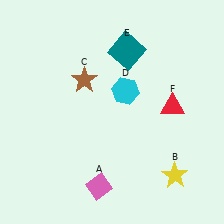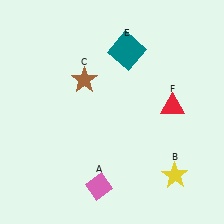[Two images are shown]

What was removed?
The cyan hexagon (D) was removed in Image 2.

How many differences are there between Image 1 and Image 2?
There is 1 difference between the two images.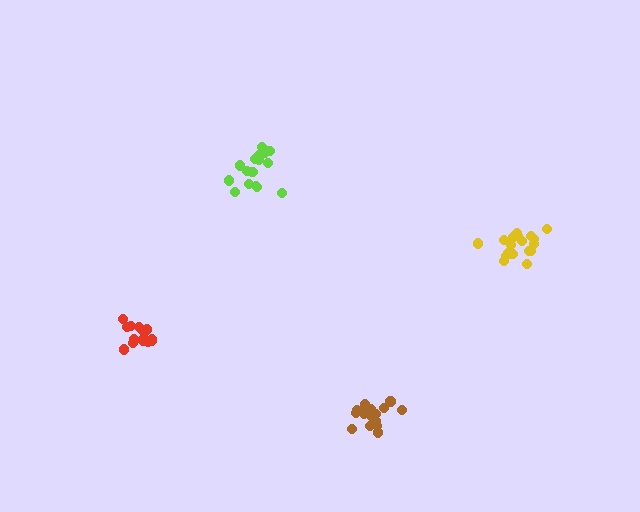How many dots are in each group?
Group 1: 18 dots, Group 2: 14 dots, Group 3: 18 dots, Group 4: 16 dots (66 total).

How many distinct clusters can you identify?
There are 4 distinct clusters.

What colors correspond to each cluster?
The clusters are colored: yellow, red, brown, lime.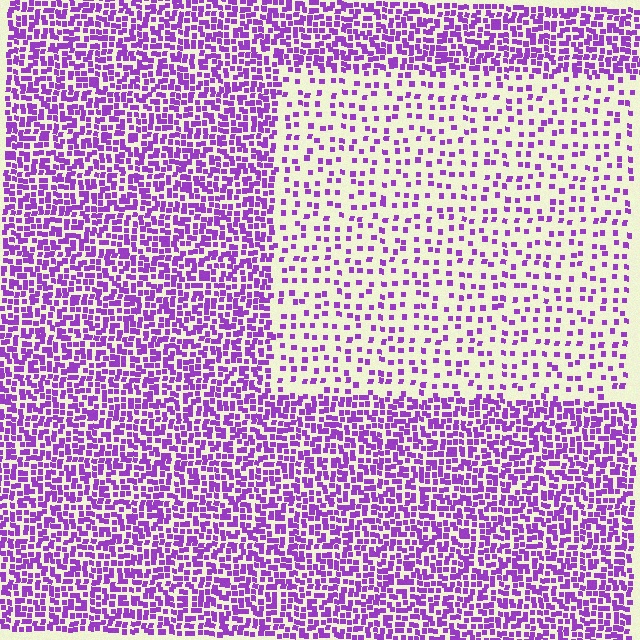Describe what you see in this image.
The image contains small purple elements arranged at two different densities. A rectangle-shaped region is visible where the elements are less densely packed than the surrounding area.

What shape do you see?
I see a rectangle.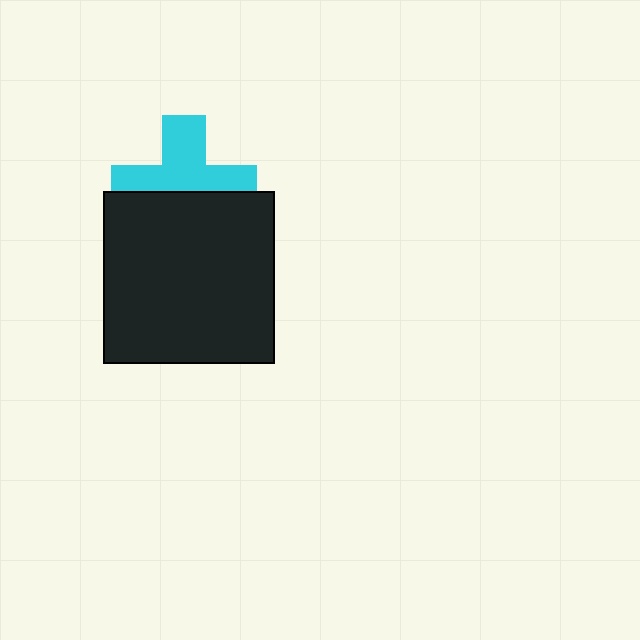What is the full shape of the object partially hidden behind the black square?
The partially hidden object is a cyan cross.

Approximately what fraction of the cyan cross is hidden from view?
Roughly 45% of the cyan cross is hidden behind the black square.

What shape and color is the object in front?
The object in front is a black square.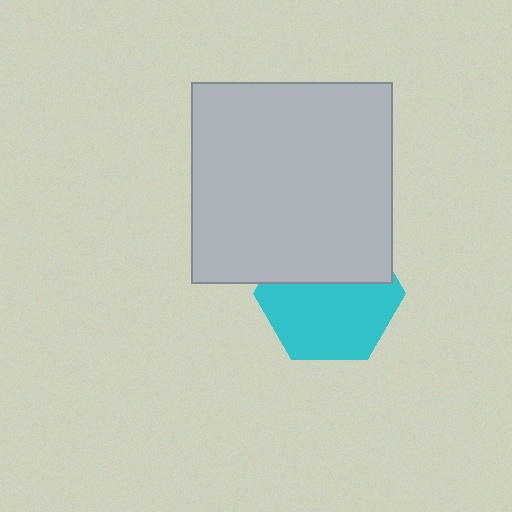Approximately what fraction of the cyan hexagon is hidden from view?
Roughly 40% of the cyan hexagon is hidden behind the light gray square.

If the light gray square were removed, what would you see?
You would see the complete cyan hexagon.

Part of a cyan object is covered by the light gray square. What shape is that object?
It is a hexagon.